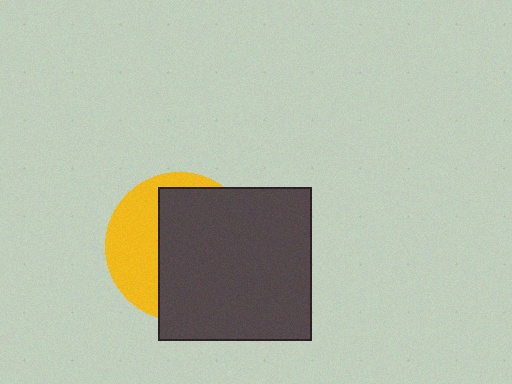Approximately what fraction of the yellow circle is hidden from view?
Roughly 64% of the yellow circle is hidden behind the dark gray square.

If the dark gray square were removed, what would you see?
You would see the complete yellow circle.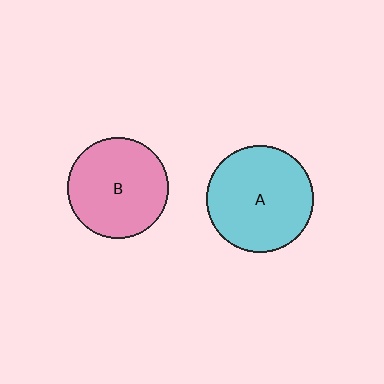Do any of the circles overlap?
No, none of the circles overlap.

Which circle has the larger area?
Circle A (cyan).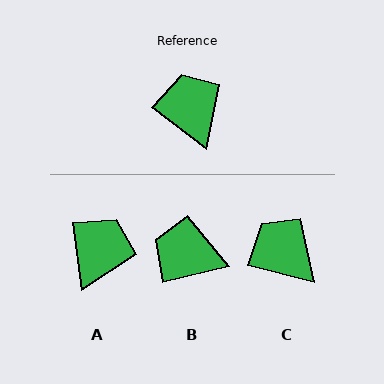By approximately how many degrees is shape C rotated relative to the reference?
Approximately 23 degrees counter-clockwise.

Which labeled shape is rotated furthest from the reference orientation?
B, about 51 degrees away.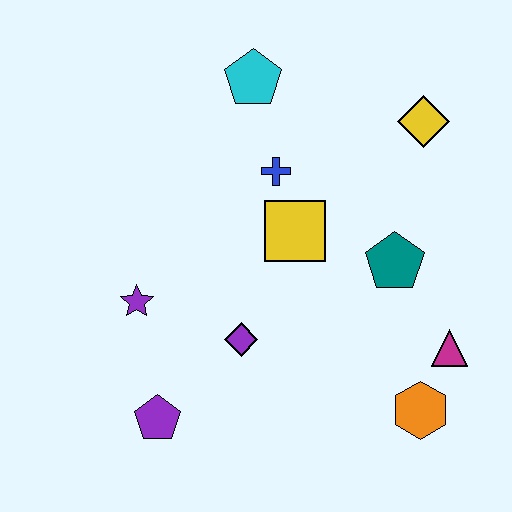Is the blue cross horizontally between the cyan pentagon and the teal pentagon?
Yes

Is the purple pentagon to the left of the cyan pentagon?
Yes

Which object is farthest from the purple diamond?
The yellow diamond is farthest from the purple diamond.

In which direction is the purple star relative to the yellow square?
The purple star is to the left of the yellow square.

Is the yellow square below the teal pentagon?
No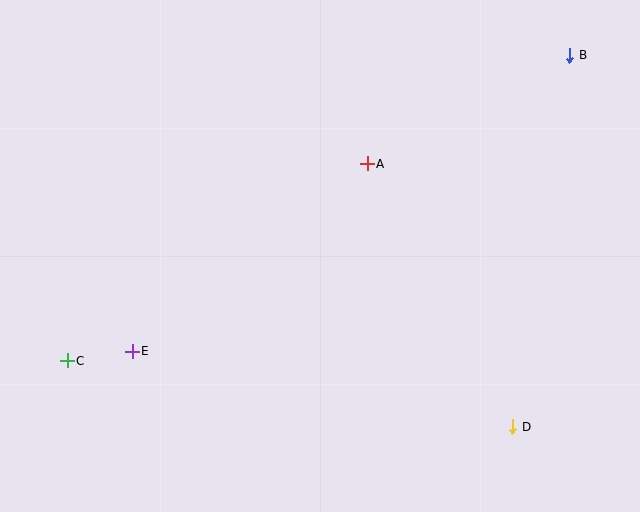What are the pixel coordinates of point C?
Point C is at (67, 361).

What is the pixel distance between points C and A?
The distance between C and A is 359 pixels.